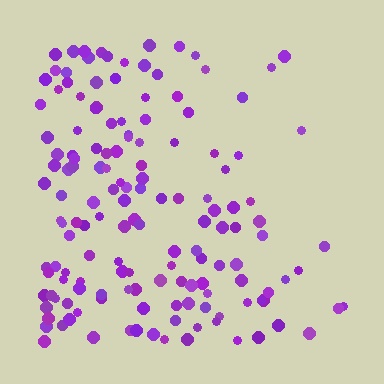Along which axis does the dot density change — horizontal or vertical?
Horizontal.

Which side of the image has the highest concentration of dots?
The left.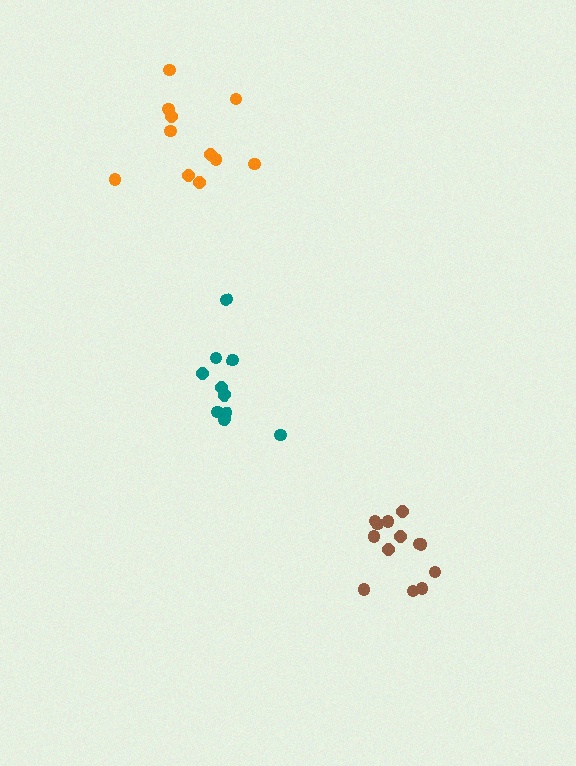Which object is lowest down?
The brown cluster is bottommost.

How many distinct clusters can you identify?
There are 3 distinct clusters.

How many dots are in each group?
Group 1: 10 dots, Group 2: 13 dots, Group 3: 11 dots (34 total).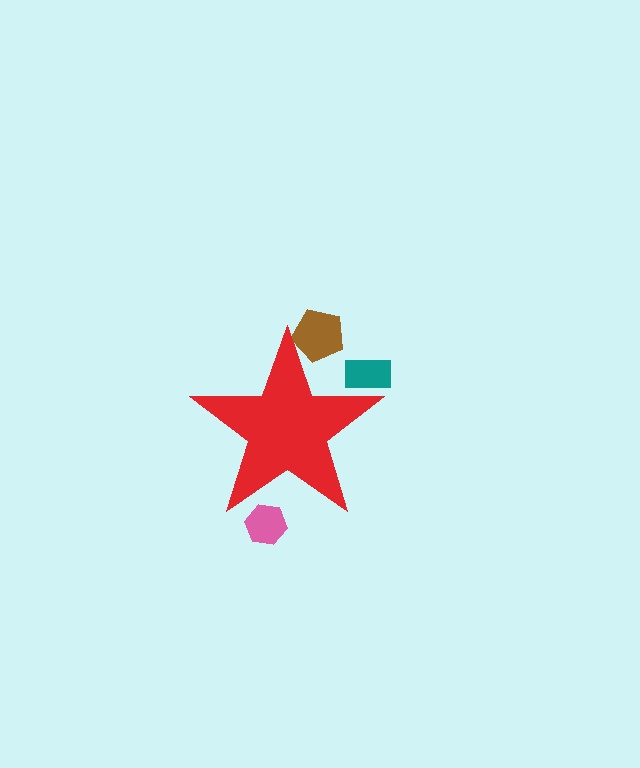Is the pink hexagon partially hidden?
Yes, the pink hexagon is partially hidden behind the red star.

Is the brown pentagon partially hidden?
Yes, the brown pentagon is partially hidden behind the red star.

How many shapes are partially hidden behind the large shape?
3 shapes are partially hidden.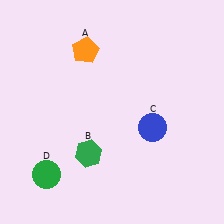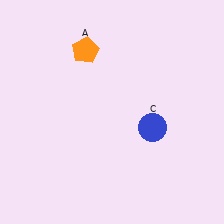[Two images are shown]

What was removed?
The green hexagon (B), the green circle (D) were removed in Image 2.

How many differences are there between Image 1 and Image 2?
There are 2 differences between the two images.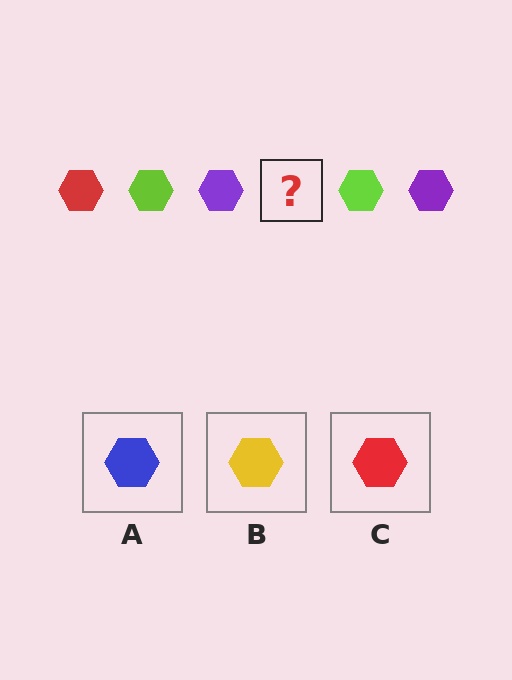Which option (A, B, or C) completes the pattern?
C.